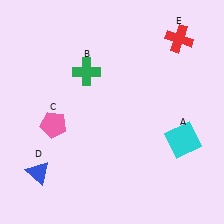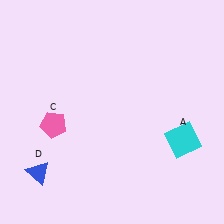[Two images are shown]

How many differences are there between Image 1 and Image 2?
There are 2 differences between the two images.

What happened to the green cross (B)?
The green cross (B) was removed in Image 2. It was in the top-left area of Image 1.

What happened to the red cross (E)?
The red cross (E) was removed in Image 2. It was in the top-right area of Image 1.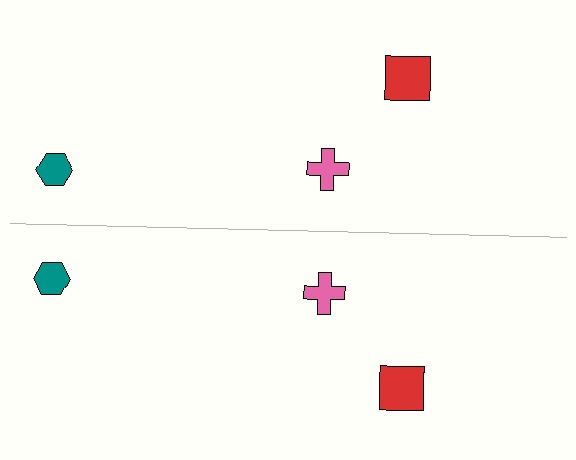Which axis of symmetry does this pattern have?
The pattern has a horizontal axis of symmetry running through the center of the image.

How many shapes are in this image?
There are 6 shapes in this image.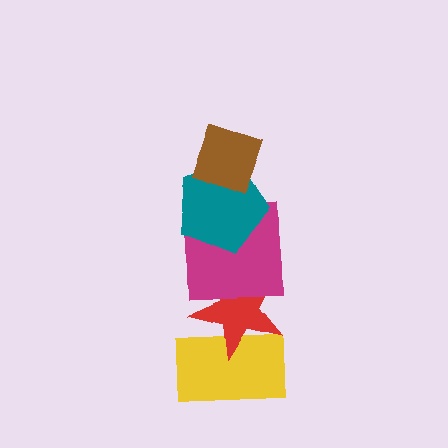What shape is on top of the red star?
The magenta square is on top of the red star.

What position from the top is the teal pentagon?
The teal pentagon is 2nd from the top.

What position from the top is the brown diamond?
The brown diamond is 1st from the top.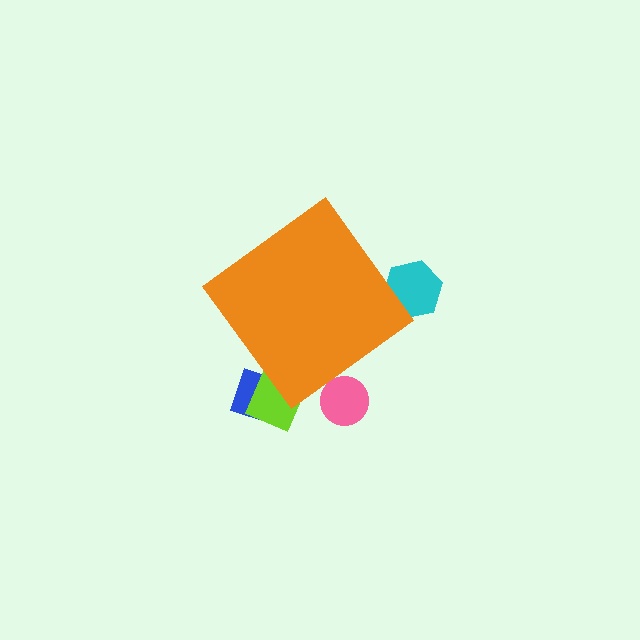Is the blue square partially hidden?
Yes, the blue square is partially hidden behind the orange diamond.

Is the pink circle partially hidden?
Yes, the pink circle is partially hidden behind the orange diamond.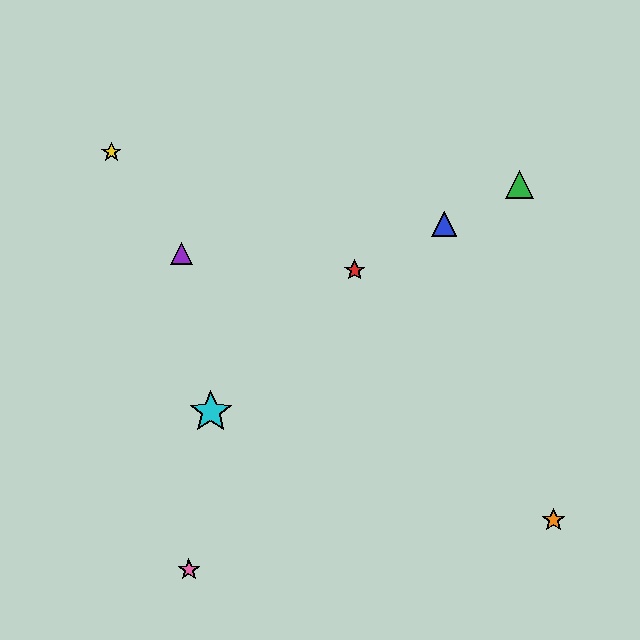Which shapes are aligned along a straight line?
The red star, the blue triangle, the green triangle are aligned along a straight line.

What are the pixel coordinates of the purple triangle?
The purple triangle is at (181, 254).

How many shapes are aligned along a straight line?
3 shapes (the red star, the blue triangle, the green triangle) are aligned along a straight line.